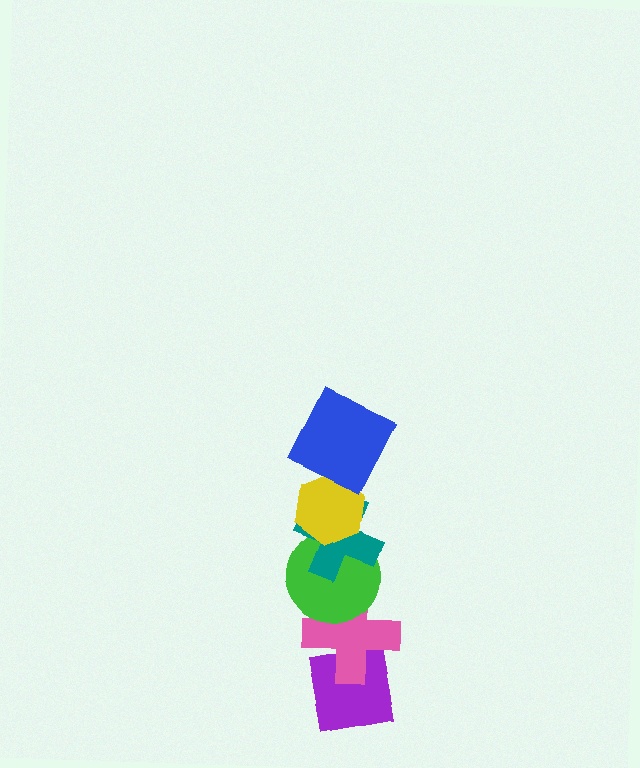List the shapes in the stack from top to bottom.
From top to bottom: the blue square, the yellow hexagon, the teal cross, the green circle, the pink cross, the purple square.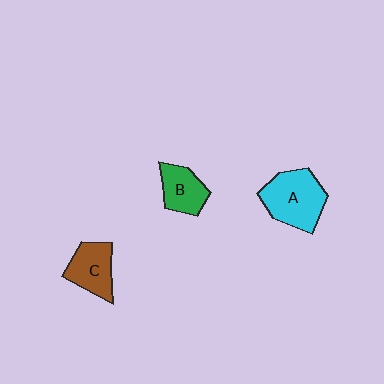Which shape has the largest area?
Shape A (cyan).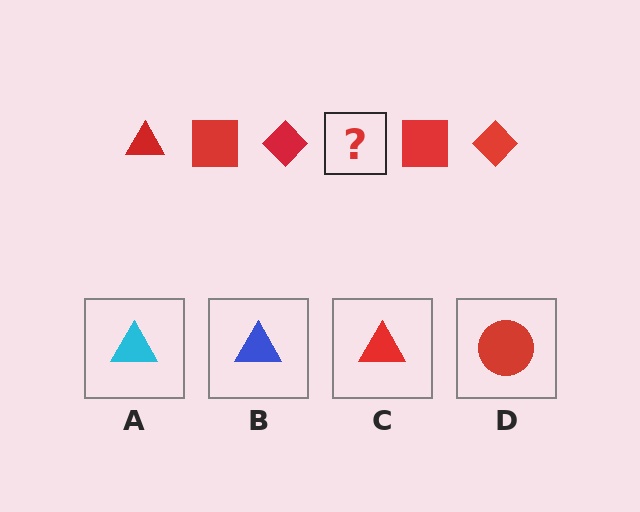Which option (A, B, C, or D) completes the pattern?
C.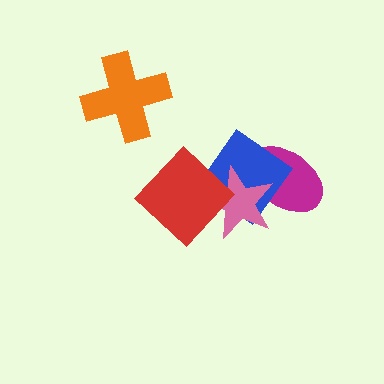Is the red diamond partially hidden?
No, no other shape covers it.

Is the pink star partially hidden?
Yes, it is partially covered by another shape.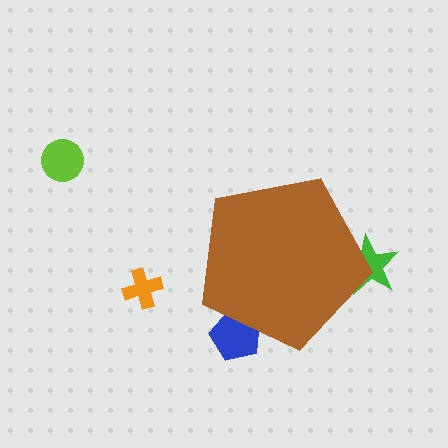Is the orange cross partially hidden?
No, the orange cross is fully visible.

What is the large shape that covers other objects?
A brown pentagon.